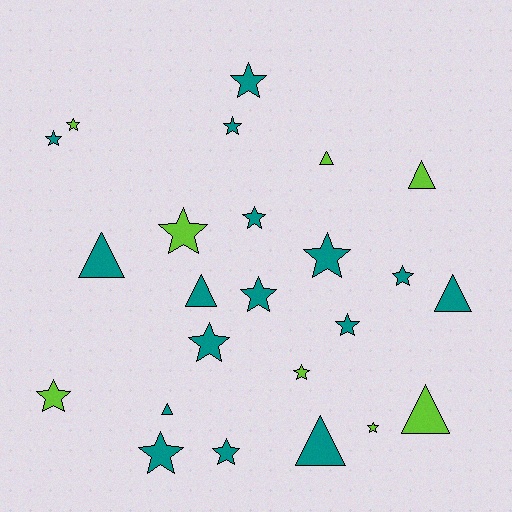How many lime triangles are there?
There are 3 lime triangles.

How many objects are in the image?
There are 24 objects.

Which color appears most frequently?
Teal, with 16 objects.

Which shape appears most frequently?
Star, with 16 objects.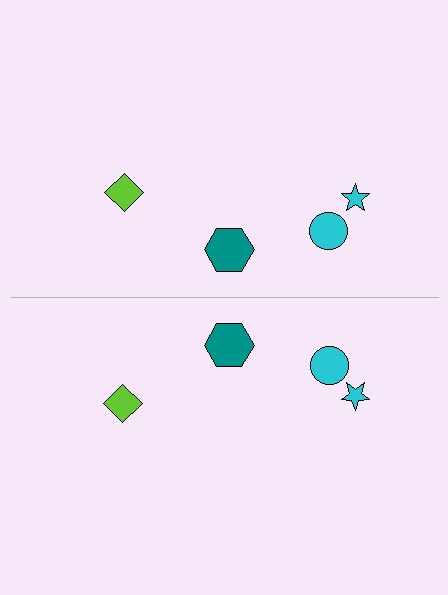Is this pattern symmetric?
Yes, this pattern has bilateral (reflection) symmetry.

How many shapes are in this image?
There are 8 shapes in this image.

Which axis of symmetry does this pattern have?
The pattern has a horizontal axis of symmetry running through the center of the image.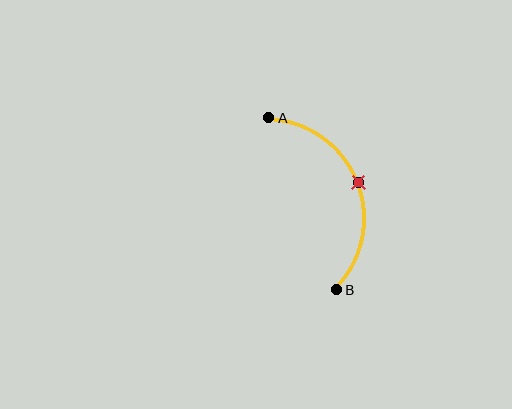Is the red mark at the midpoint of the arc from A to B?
Yes. The red mark lies on the arc at equal arc-length from both A and B — it is the arc midpoint.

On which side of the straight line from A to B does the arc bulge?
The arc bulges to the right of the straight line connecting A and B.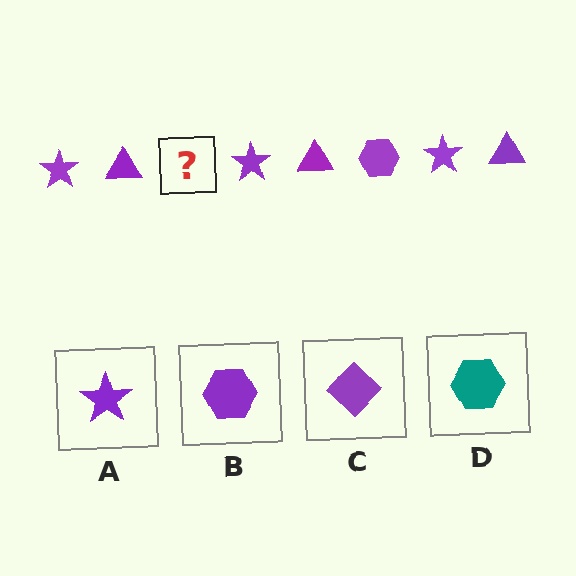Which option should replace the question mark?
Option B.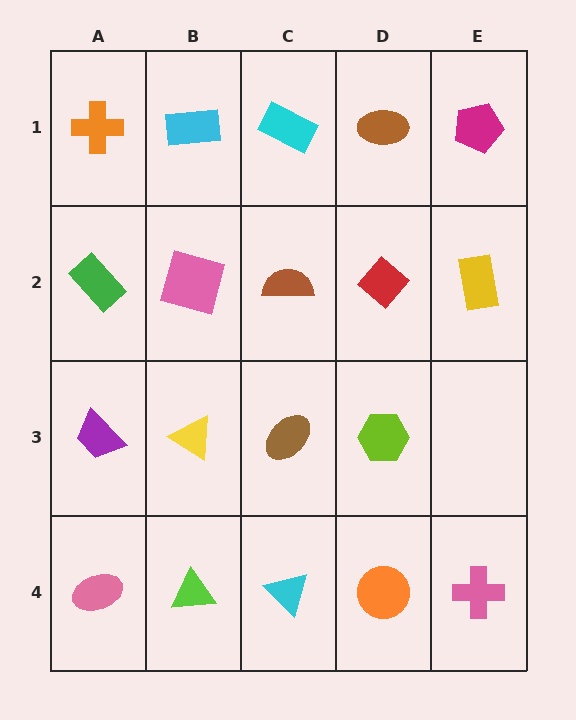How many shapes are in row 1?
5 shapes.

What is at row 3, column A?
A purple trapezoid.